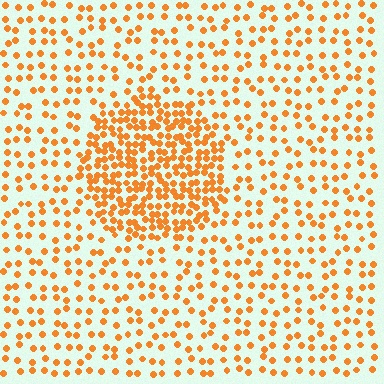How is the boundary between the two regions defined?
The boundary is defined by a change in element density (approximately 2.5x ratio). All elements are the same color, size, and shape.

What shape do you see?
I see a circle.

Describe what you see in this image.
The image contains small orange elements arranged at two different densities. A circle-shaped region is visible where the elements are more densely packed than the surrounding area.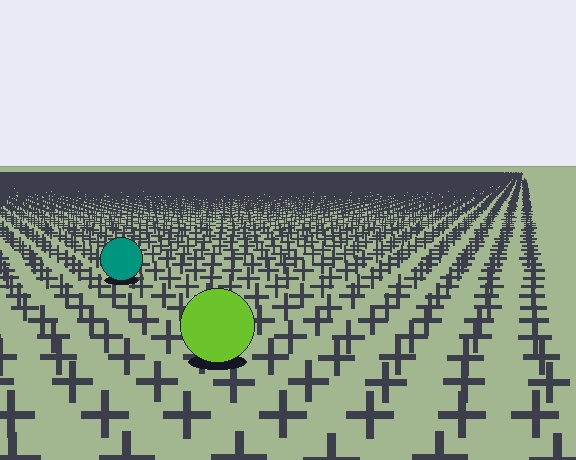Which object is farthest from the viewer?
The teal circle is farthest from the viewer. It appears smaller and the ground texture around it is denser.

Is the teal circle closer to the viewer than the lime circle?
No. The lime circle is closer — you can tell from the texture gradient: the ground texture is coarser near it.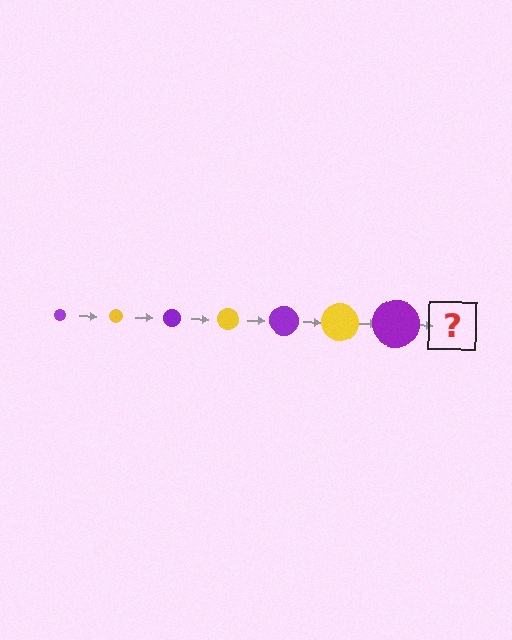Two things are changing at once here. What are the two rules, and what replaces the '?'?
The two rules are that the circle grows larger each step and the color cycles through purple and yellow. The '?' should be a yellow circle, larger than the previous one.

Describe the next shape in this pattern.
It should be a yellow circle, larger than the previous one.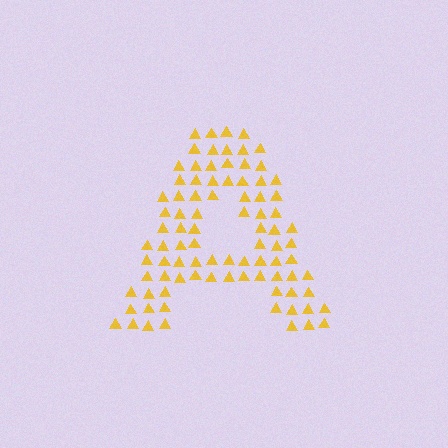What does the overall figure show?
The overall figure shows the letter A.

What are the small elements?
The small elements are triangles.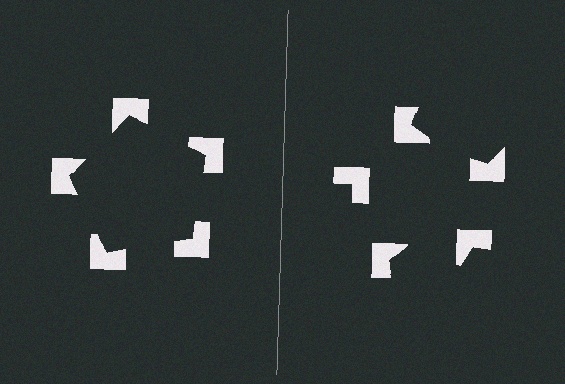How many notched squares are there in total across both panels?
10 — 5 on each side.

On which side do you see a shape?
An illusory pentagon appears on the left side. On the right side the wedge cuts are rotated, so no coherent shape forms.